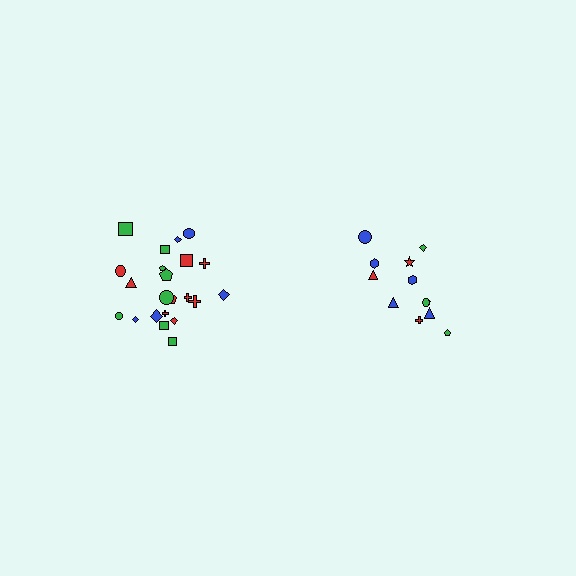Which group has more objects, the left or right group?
The left group.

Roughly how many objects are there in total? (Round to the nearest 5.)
Roughly 35 objects in total.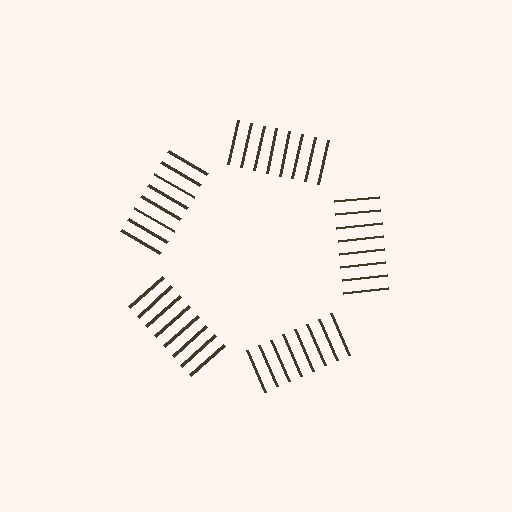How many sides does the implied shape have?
5 sides — the line-ends trace a pentagon.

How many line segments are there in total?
40 — 8 along each of the 5 edges.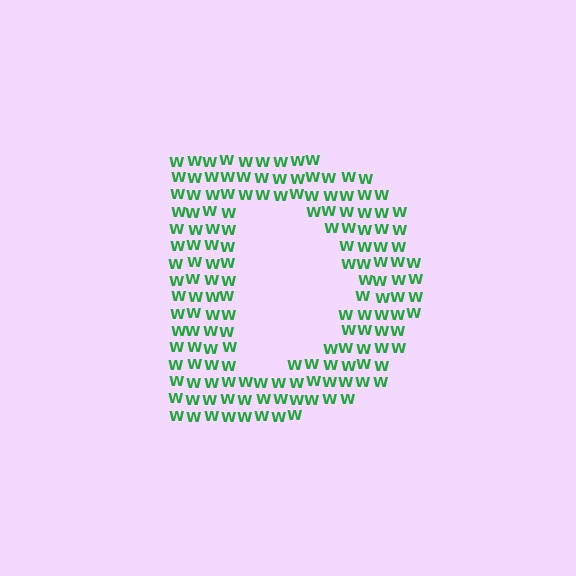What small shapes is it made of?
It is made of small letter W's.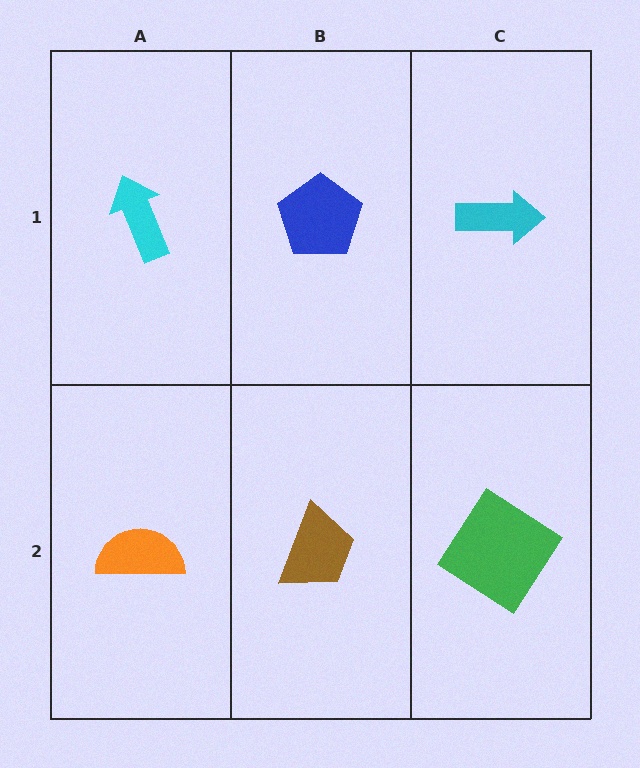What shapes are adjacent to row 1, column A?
An orange semicircle (row 2, column A), a blue pentagon (row 1, column B).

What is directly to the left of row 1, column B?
A cyan arrow.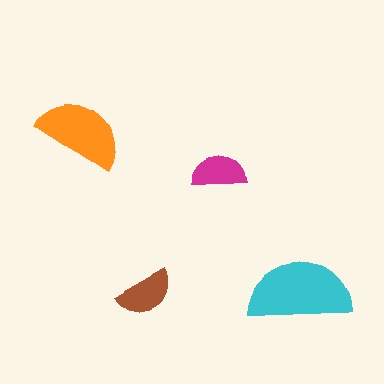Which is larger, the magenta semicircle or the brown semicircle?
The brown one.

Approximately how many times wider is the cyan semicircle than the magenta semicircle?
About 2 times wider.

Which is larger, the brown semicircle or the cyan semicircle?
The cyan one.